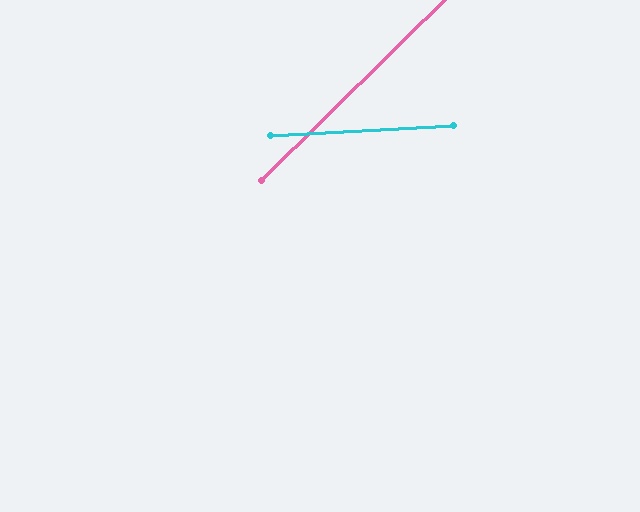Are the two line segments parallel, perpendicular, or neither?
Neither parallel nor perpendicular — they differ by about 41°.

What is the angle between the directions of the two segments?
Approximately 41 degrees.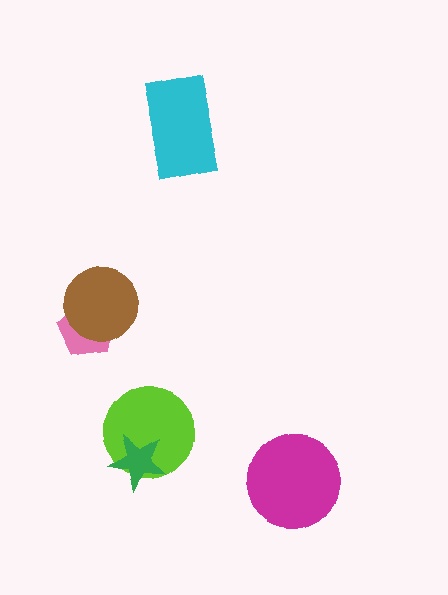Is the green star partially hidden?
No, no other shape covers it.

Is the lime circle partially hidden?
Yes, it is partially covered by another shape.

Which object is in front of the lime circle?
The green star is in front of the lime circle.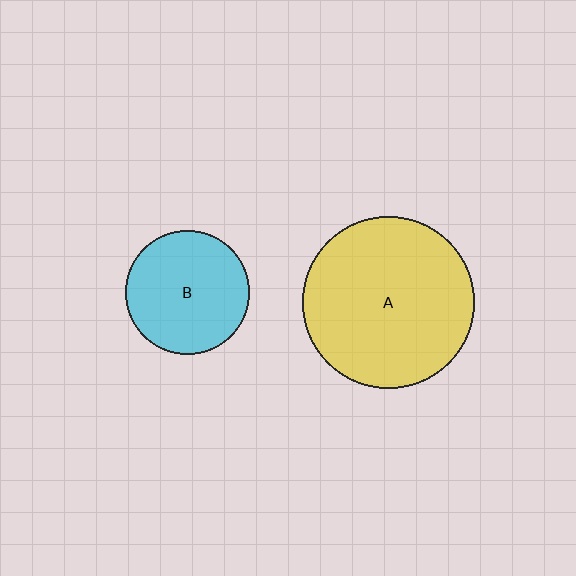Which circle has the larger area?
Circle A (yellow).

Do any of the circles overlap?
No, none of the circles overlap.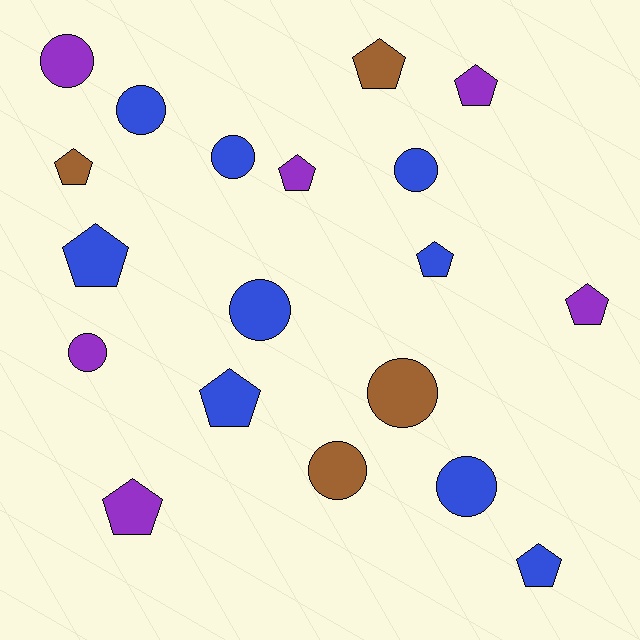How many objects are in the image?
There are 19 objects.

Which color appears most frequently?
Blue, with 9 objects.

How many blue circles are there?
There are 5 blue circles.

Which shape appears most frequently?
Pentagon, with 10 objects.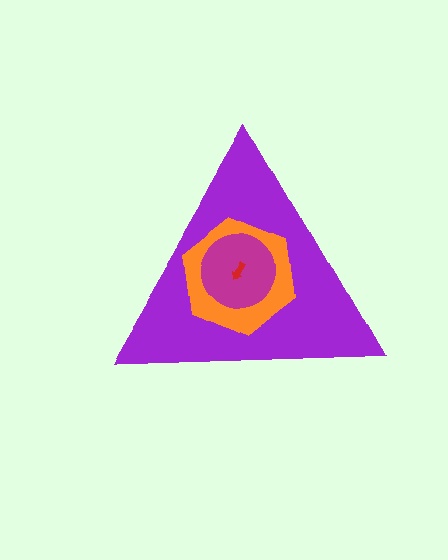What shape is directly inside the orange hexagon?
The magenta circle.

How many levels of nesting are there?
4.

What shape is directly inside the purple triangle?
The orange hexagon.